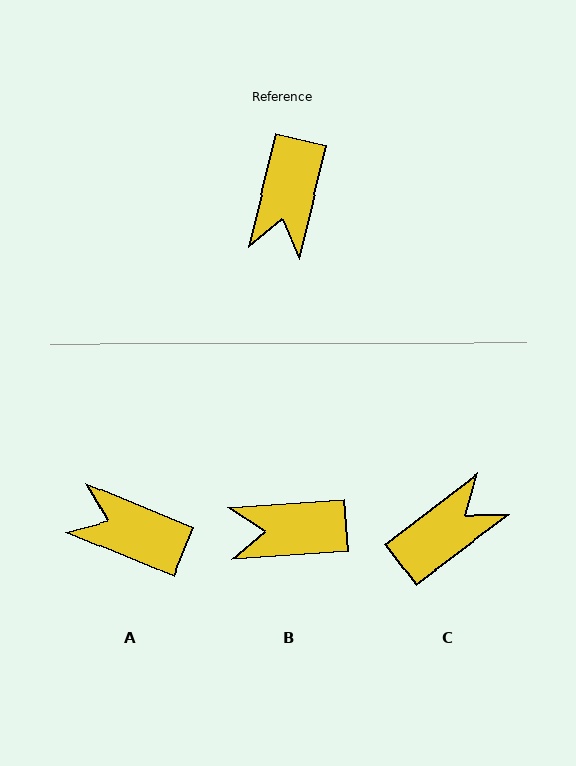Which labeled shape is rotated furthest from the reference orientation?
C, about 141 degrees away.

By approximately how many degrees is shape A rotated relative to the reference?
Approximately 99 degrees clockwise.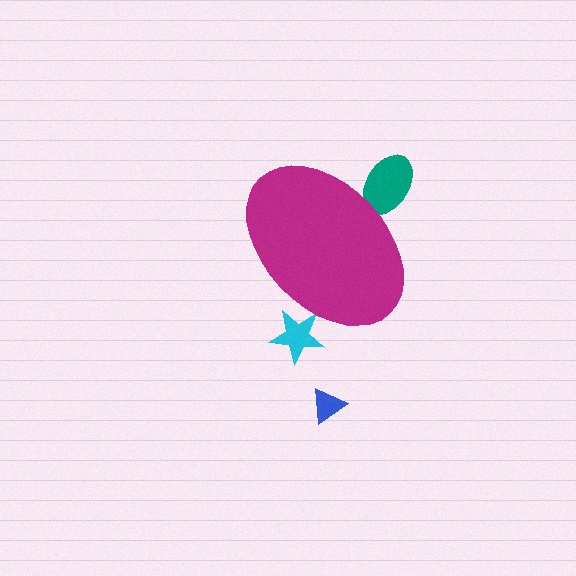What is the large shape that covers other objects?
A magenta ellipse.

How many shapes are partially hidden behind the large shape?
2 shapes are partially hidden.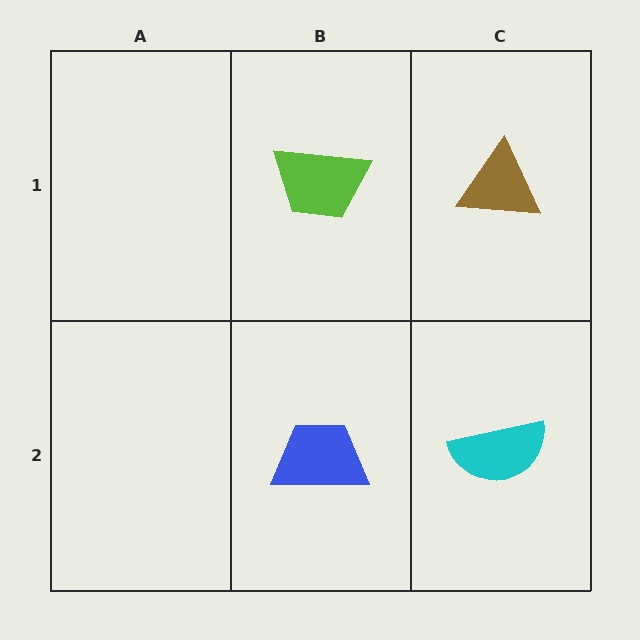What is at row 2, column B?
A blue trapezoid.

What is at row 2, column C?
A cyan semicircle.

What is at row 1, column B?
A lime trapezoid.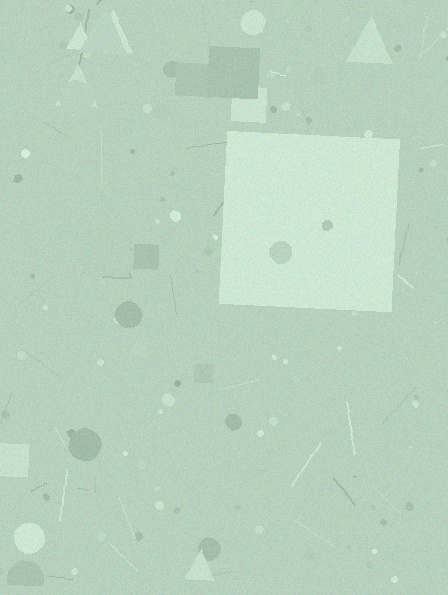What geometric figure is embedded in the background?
A square is embedded in the background.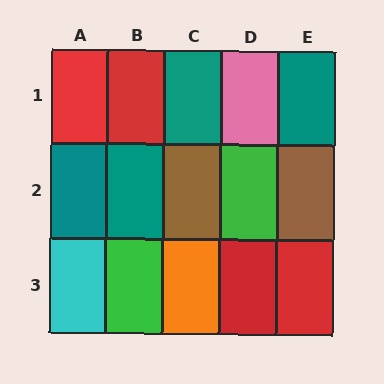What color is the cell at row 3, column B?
Green.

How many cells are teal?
4 cells are teal.